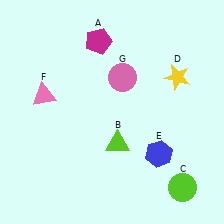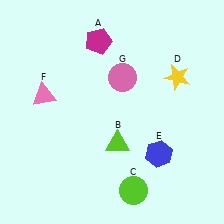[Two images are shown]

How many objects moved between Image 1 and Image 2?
1 object moved between the two images.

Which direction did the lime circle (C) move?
The lime circle (C) moved left.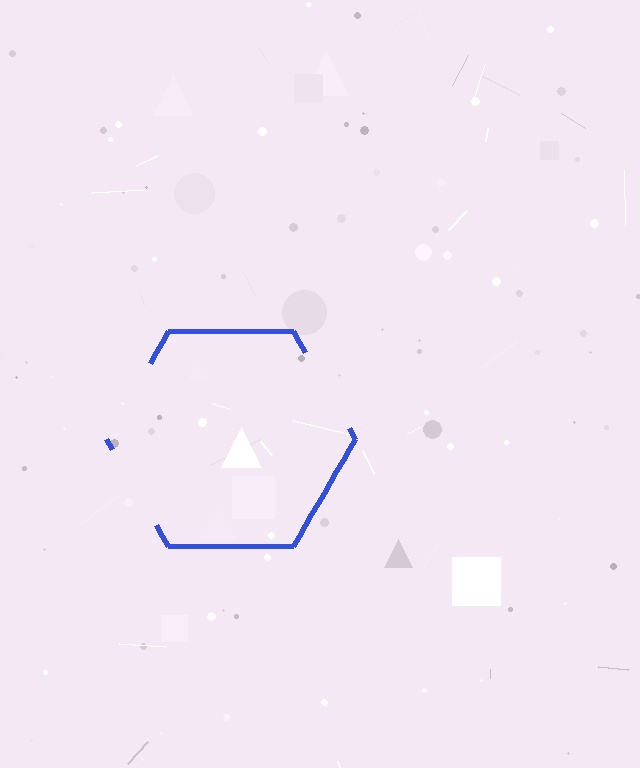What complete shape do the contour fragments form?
The contour fragments form a hexagon.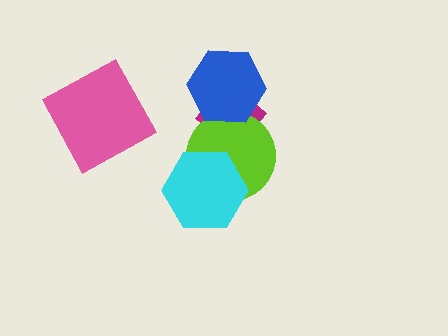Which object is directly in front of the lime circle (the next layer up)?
The cyan hexagon is directly in front of the lime circle.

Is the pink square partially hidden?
No, no other shape covers it.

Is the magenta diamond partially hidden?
Yes, it is partially covered by another shape.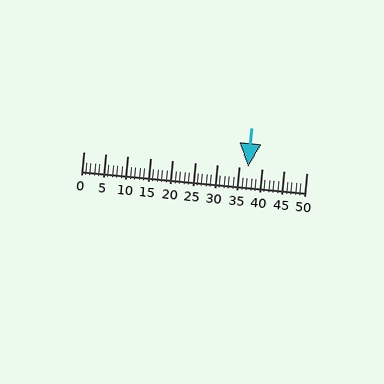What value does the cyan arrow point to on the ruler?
The cyan arrow points to approximately 37.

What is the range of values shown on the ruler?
The ruler shows values from 0 to 50.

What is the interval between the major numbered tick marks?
The major tick marks are spaced 5 units apart.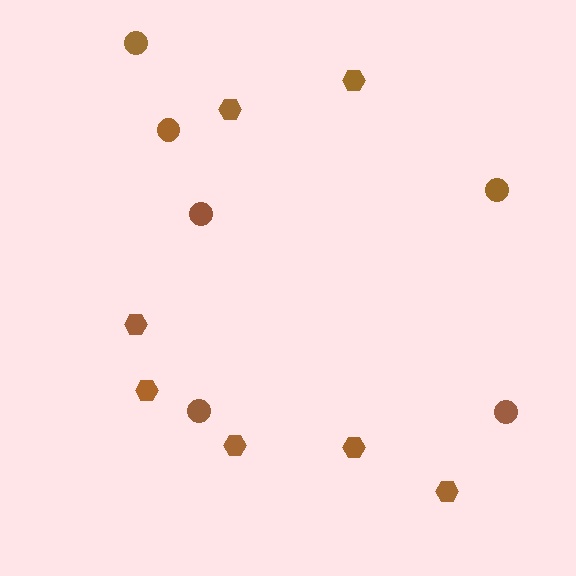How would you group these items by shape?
There are 2 groups: one group of hexagons (7) and one group of circles (6).